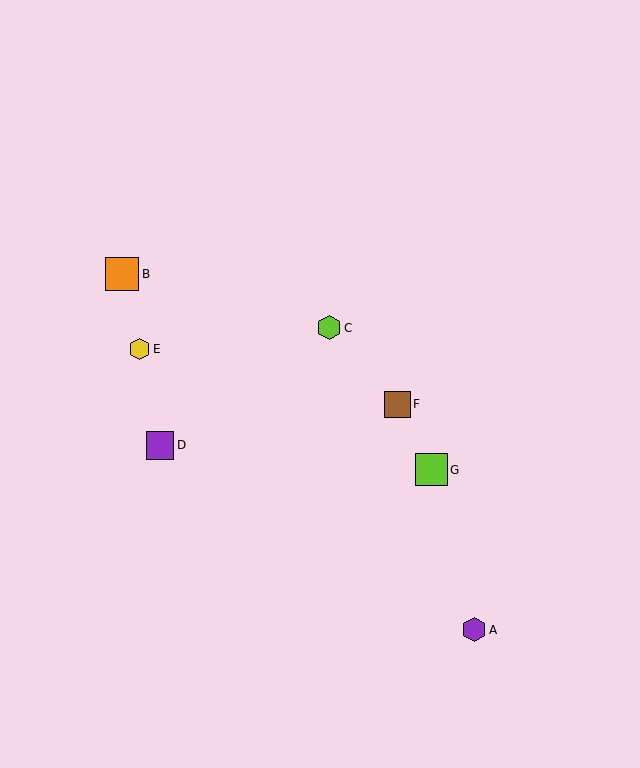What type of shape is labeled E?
Shape E is a yellow hexagon.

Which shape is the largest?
The orange square (labeled B) is the largest.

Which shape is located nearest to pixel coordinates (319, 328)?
The lime hexagon (labeled C) at (329, 328) is nearest to that location.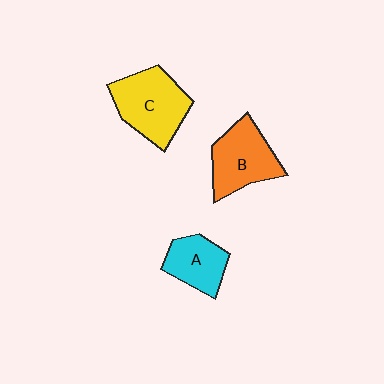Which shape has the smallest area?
Shape A (cyan).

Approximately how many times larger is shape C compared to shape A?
Approximately 1.5 times.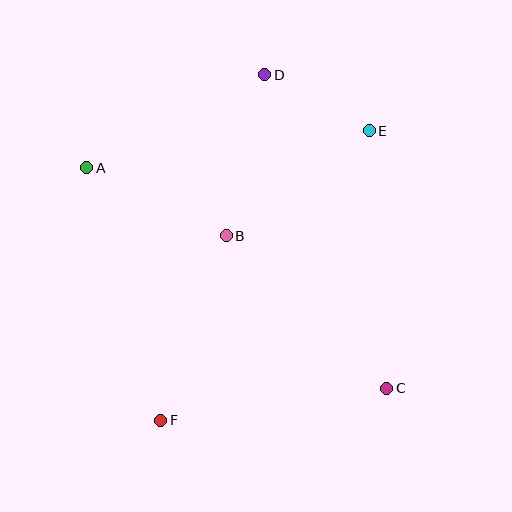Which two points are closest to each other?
Points D and E are closest to each other.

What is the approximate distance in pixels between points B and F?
The distance between B and F is approximately 196 pixels.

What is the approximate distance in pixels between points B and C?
The distance between B and C is approximately 221 pixels.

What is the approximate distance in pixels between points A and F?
The distance between A and F is approximately 263 pixels.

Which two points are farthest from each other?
Points A and C are farthest from each other.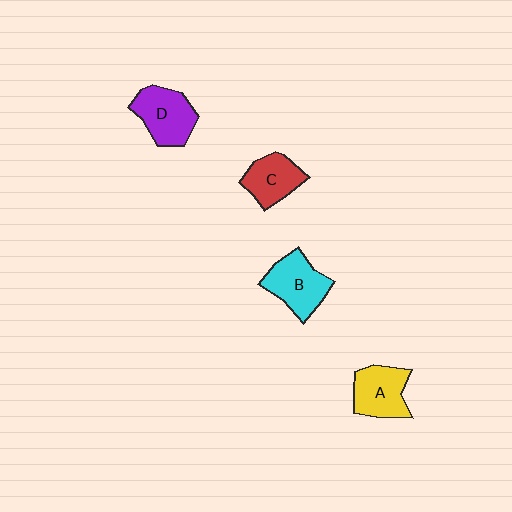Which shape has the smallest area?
Shape C (red).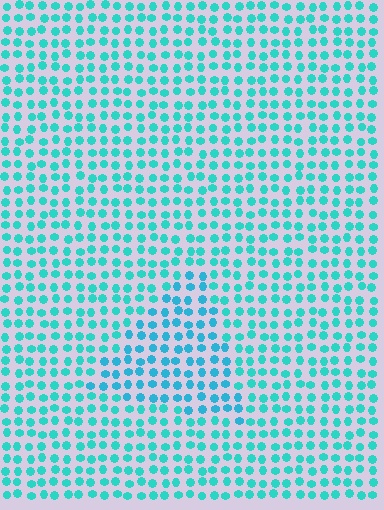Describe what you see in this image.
The image is filled with small cyan elements in a uniform arrangement. A triangle-shaped region is visible where the elements are tinted to a slightly different hue, forming a subtle color boundary.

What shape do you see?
I see a triangle.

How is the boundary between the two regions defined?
The boundary is defined purely by a slight shift in hue (about 18 degrees). Spacing, size, and orientation are identical on both sides.